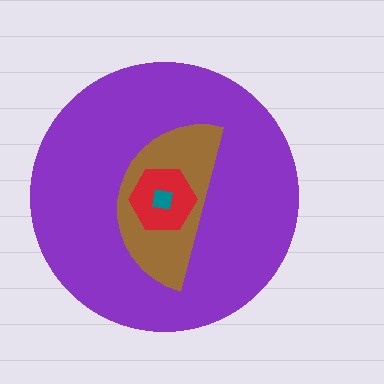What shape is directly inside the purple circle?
The brown semicircle.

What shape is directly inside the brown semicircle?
The red hexagon.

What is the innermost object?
The teal square.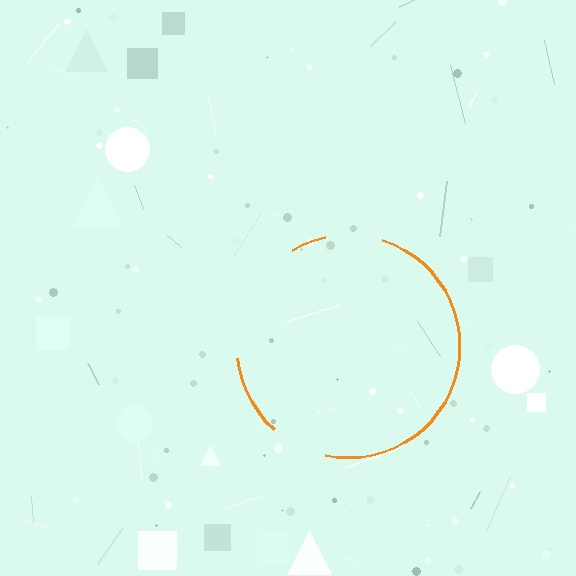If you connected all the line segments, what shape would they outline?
They would outline a circle.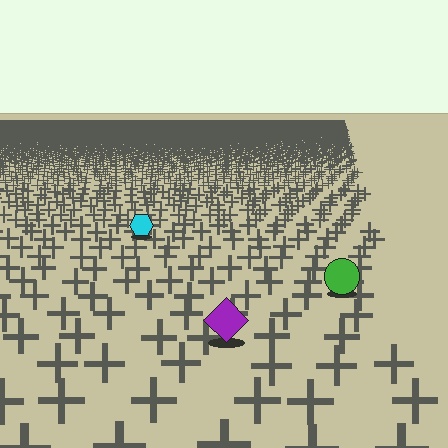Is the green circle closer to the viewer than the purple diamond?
No. The purple diamond is closer — you can tell from the texture gradient: the ground texture is coarser near it.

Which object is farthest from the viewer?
The cyan hexagon is farthest from the viewer. It appears smaller and the ground texture around it is denser.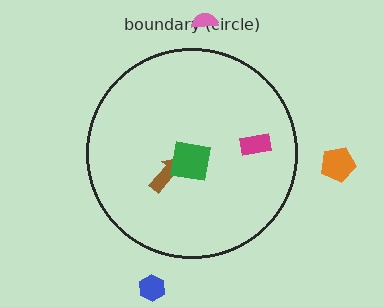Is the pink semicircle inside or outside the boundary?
Outside.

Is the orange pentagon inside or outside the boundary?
Outside.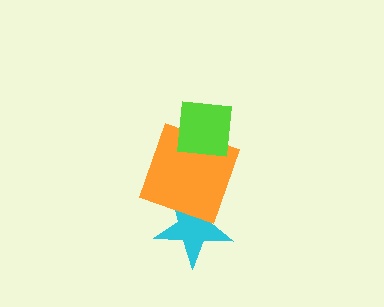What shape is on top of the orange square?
The lime square is on top of the orange square.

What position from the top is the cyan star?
The cyan star is 3rd from the top.